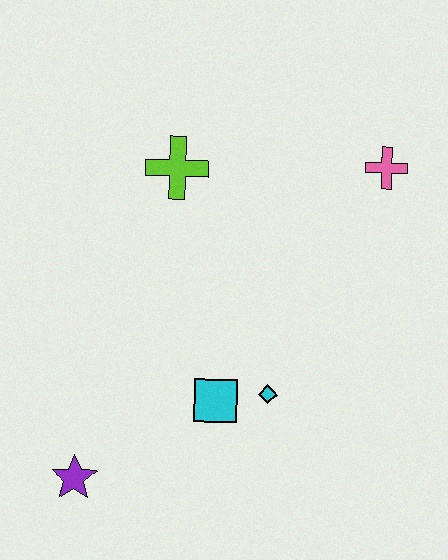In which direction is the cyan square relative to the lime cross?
The cyan square is below the lime cross.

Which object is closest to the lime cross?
The pink cross is closest to the lime cross.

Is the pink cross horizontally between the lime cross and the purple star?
No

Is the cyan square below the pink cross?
Yes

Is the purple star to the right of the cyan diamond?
No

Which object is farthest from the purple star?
The pink cross is farthest from the purple star.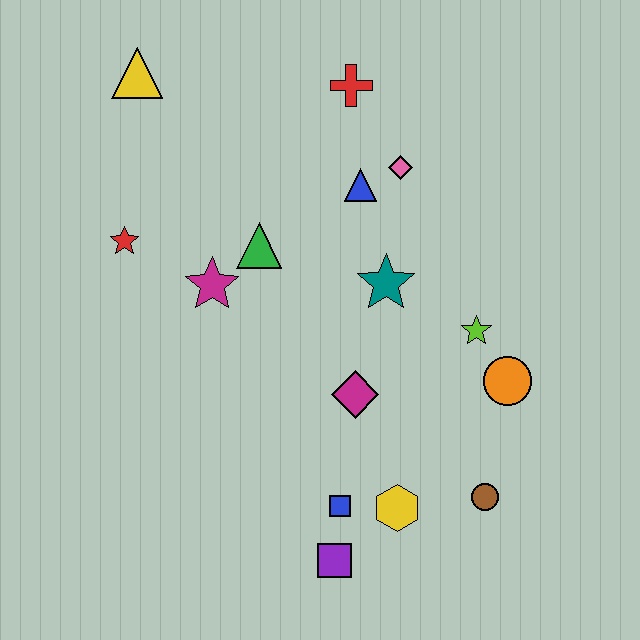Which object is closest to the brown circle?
The yellow hexagon is closest to the brown circle.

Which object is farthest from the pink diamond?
The purple square is farthest from the pink diamond.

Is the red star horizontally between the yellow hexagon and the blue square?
No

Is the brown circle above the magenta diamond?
No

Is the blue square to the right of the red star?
Yes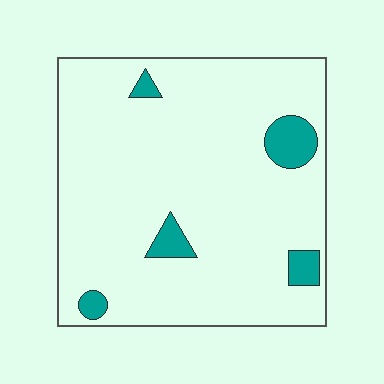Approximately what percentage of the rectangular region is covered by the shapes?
Approximately 10%.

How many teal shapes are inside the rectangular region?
5.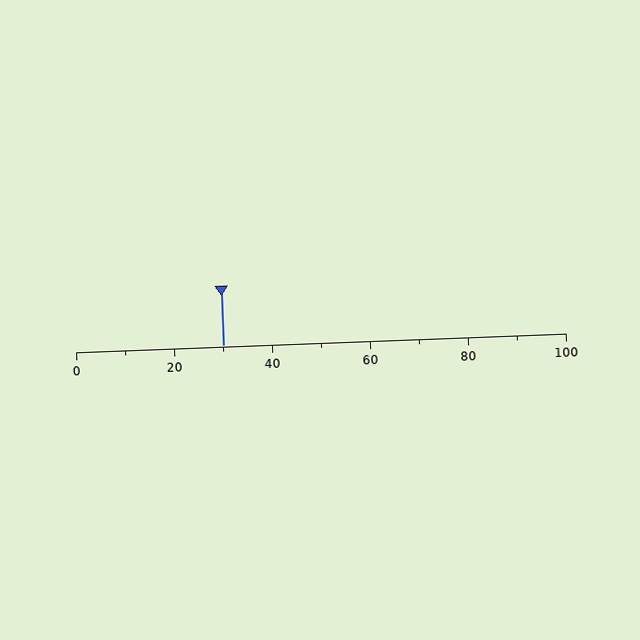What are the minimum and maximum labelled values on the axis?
The axis runs from 0 to 100.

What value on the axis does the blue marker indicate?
The marker indicates approximately 30.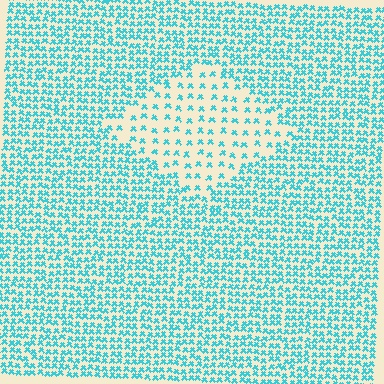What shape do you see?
I see a diamond.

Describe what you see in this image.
The image contains small cyan elements arranged at two different densities. A diamond-shaped region is visible where the elements are less densely packed than the surrounding area.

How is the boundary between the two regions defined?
The boundary is defined by a change in element density (approximately 2.5x ratio). All elements are the same color, size, and shape.